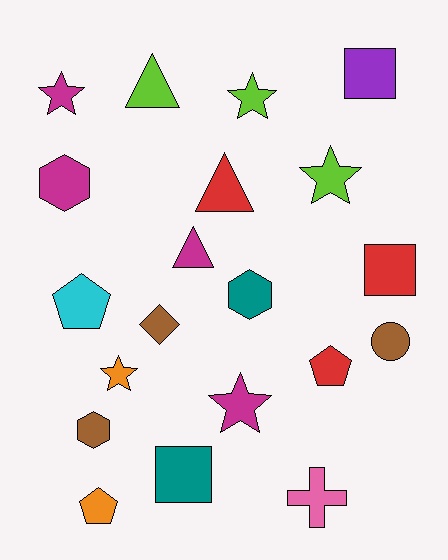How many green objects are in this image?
There are no green objects.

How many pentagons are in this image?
There are 3 pentagons.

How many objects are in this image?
There are 20 objects.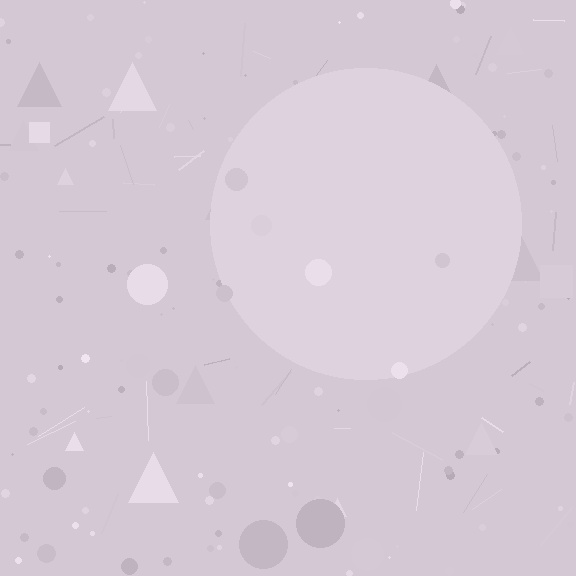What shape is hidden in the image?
A circle is hidden in the image.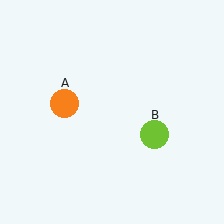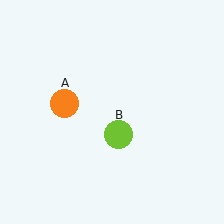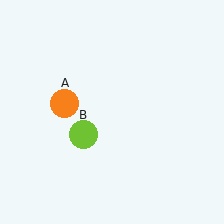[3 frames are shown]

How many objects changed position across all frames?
1 object changed position: lime circle (object B).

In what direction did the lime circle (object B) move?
The lime circle (object B) moved left.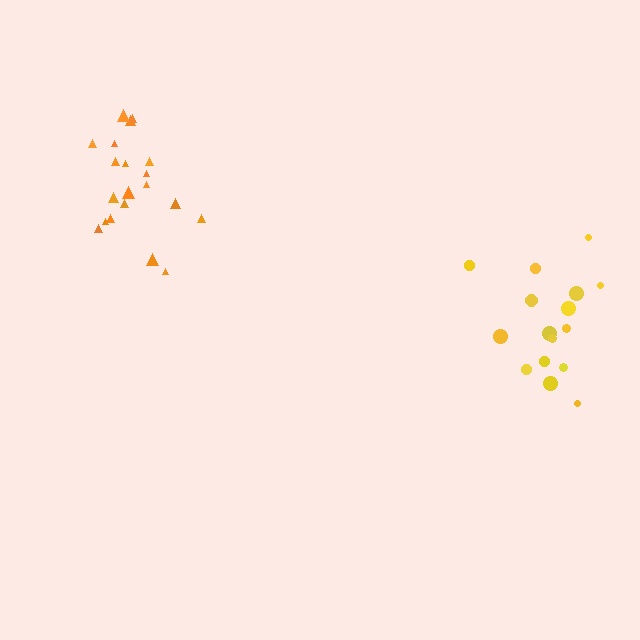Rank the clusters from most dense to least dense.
orange, yellow.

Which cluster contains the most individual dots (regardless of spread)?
Orange (20).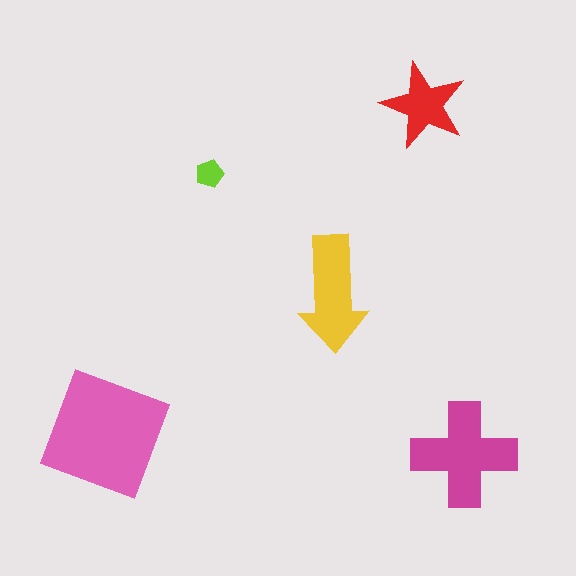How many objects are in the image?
There are 5 objects in the image.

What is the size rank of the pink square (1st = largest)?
1st.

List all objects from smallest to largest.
The lime pentagon, the red star, the yellow arrow, the magenta cross, the pink square.